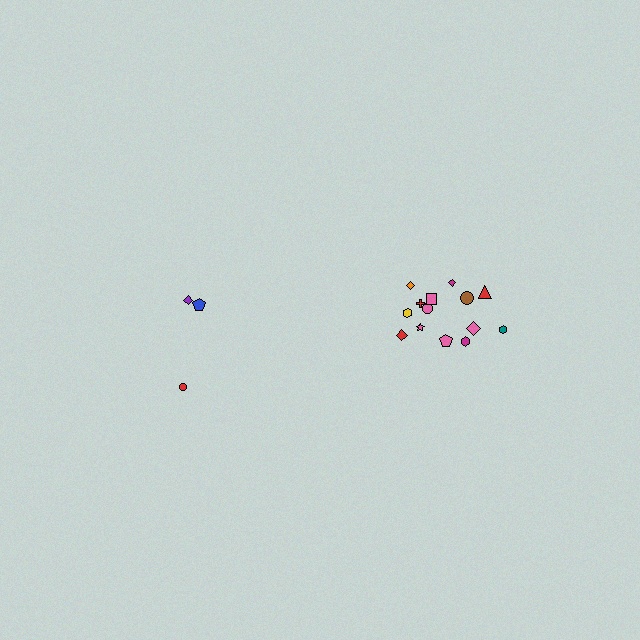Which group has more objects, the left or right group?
The right group.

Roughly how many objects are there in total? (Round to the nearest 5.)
Roughly 20 objects in total.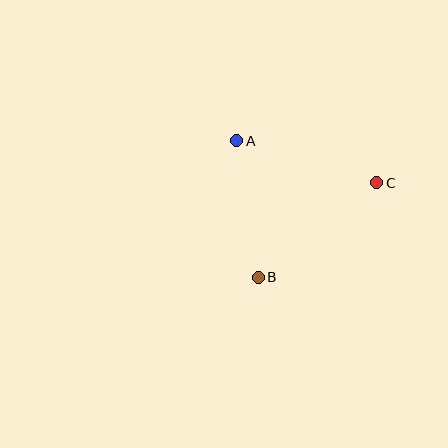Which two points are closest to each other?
Points A and B are closest to each other.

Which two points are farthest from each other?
Points B and C are farthest from each other.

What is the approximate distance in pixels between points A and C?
The distance between A and C is approximately 146 pixels.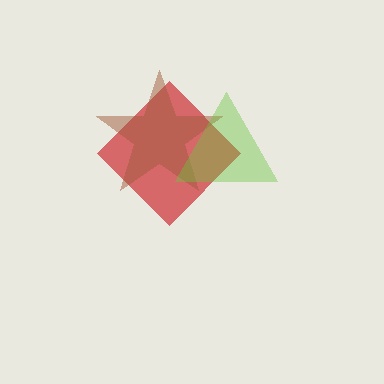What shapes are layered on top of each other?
The layered shapes are: a red diamond, a brown star, a lime triangle.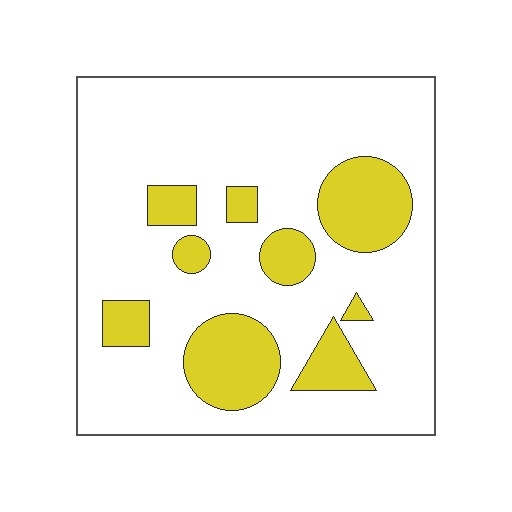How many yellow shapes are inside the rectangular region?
9.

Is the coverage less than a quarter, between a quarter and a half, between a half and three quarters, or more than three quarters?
Less than a quarter.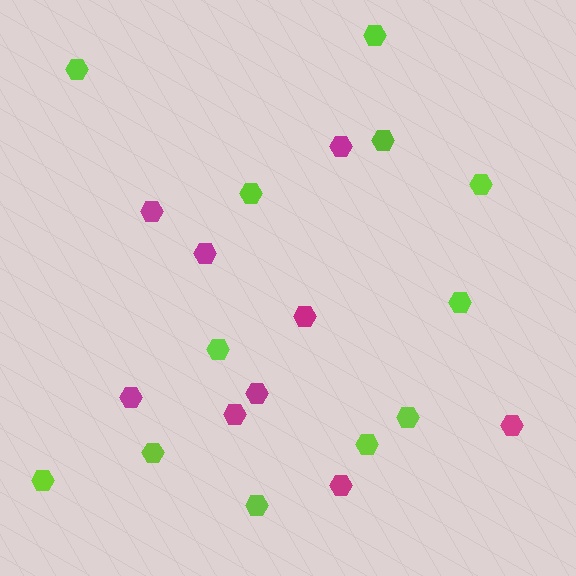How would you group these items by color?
There are 2 groups: one group of magenta hexagons (9) and one group of lime hexagons (12).